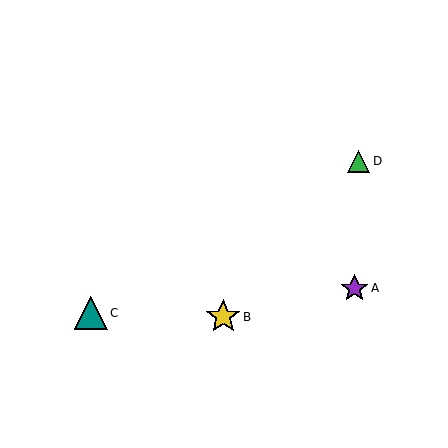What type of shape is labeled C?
Shape C is a teal triangle.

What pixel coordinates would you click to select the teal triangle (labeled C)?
Click at (91, 313) to select the teal triangle C.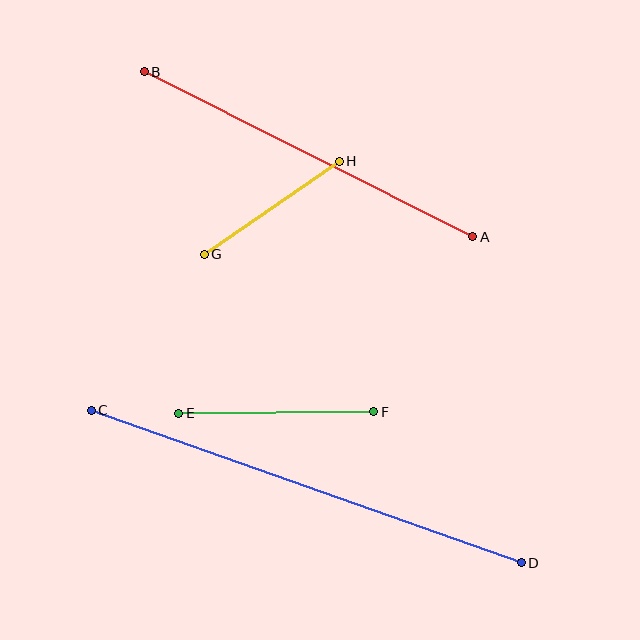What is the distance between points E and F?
The distance is approximately 195 pixels.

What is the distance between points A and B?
The distance is approximately 368 pixels.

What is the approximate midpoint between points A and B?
The midpoint is at approximately (309, 154) pixels.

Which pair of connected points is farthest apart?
Points C and D are farthest apart.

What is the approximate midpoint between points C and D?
The midpoint is at approximately (306, 486) pixels.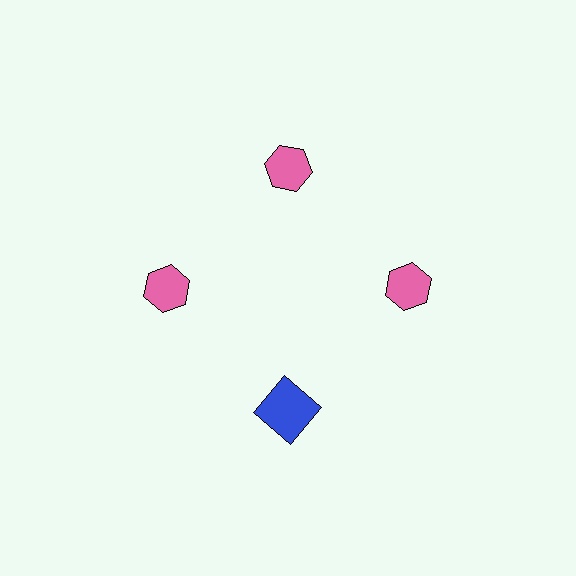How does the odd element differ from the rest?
It differs in both color (blue instead of pink) and shape (square instead of hexagon).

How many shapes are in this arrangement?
There are 4 shapes arranged in a ring pattern.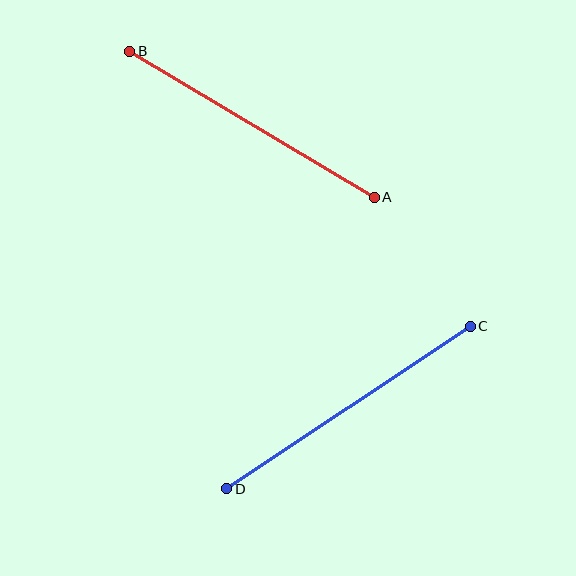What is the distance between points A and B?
The distance is approximately 284 pixels.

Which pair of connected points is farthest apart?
Points C and D are farthest apart.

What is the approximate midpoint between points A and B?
The midpoint is at approximately (252, 124) pixels.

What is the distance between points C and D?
The distance is approximately 293 pixels.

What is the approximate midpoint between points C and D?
The midpoint is at approximately (348, 407) pixels.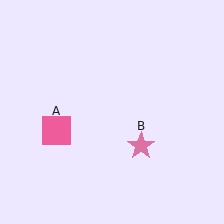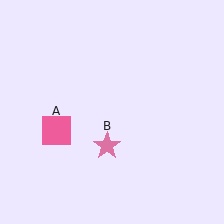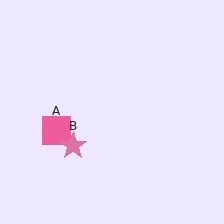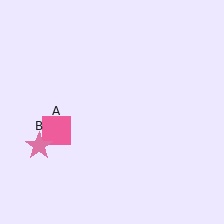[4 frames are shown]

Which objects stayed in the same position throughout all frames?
Pink square (object A) remained stationary.